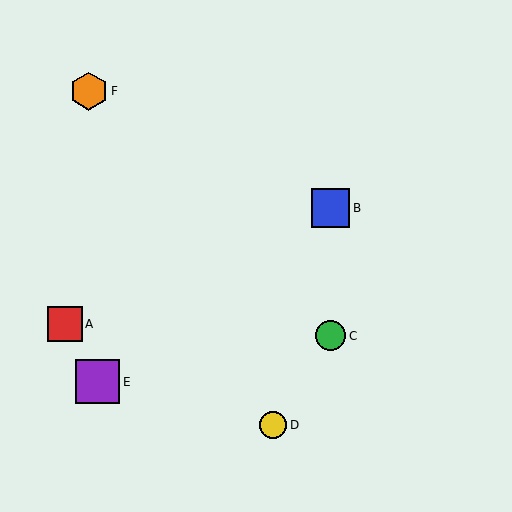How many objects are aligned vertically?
2 objects (B, C) are aligned vertically.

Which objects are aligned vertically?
Objects B, C are aligned vertically.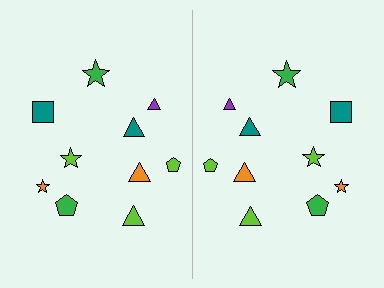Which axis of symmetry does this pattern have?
The pattern has a vertical axis of symmetry running through the center of the image.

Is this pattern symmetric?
Yes, this pattern has bilateral (reflection) symmetry.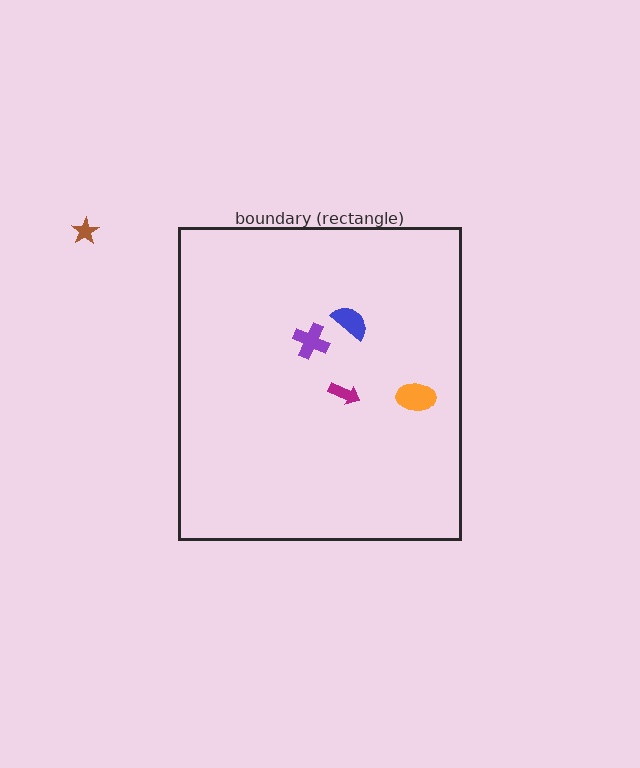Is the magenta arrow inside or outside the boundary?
Inside.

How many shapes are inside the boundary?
4 inside, 1 outside.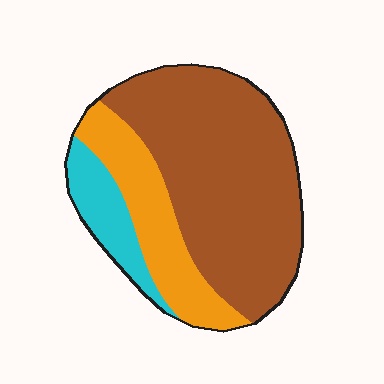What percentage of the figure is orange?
Orange takes up about one quarter (1/4) of the figure.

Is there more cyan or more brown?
Brown.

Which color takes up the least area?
Cyan, at roughly 15%.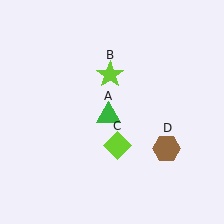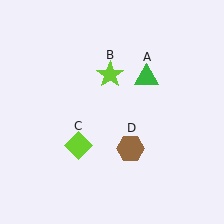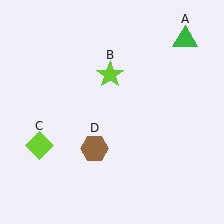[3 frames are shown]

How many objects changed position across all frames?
3 objects changed position: green triangle (object A), lime diamond (object C), brown hexagon (object D).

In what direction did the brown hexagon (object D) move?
The brown hexagon (object D) moved left.